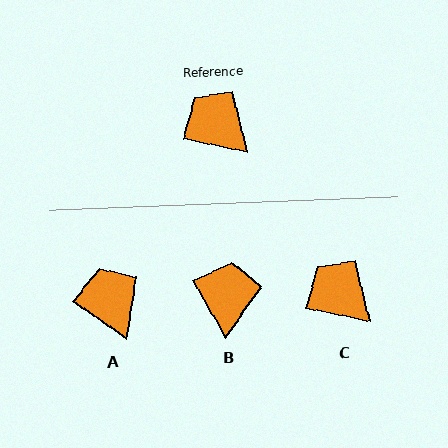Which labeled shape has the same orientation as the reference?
C.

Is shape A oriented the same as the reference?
No, it is off by about 23 degrees.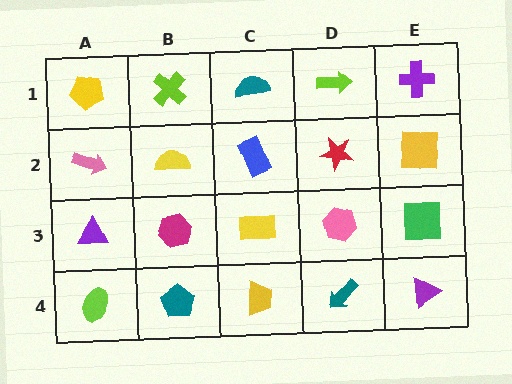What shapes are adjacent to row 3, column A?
A pink arrow (row 2, column A), a lime ellipse (row 4, column A), a magenta hexagon (row 3, column B).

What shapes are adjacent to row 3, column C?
A blue rectangle (row 2, column C), a yellow trapezoid (row 4, column C), a magenta hexagon (row 3, column B), a pink hexagon (row 3, column D).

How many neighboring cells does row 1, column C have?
3.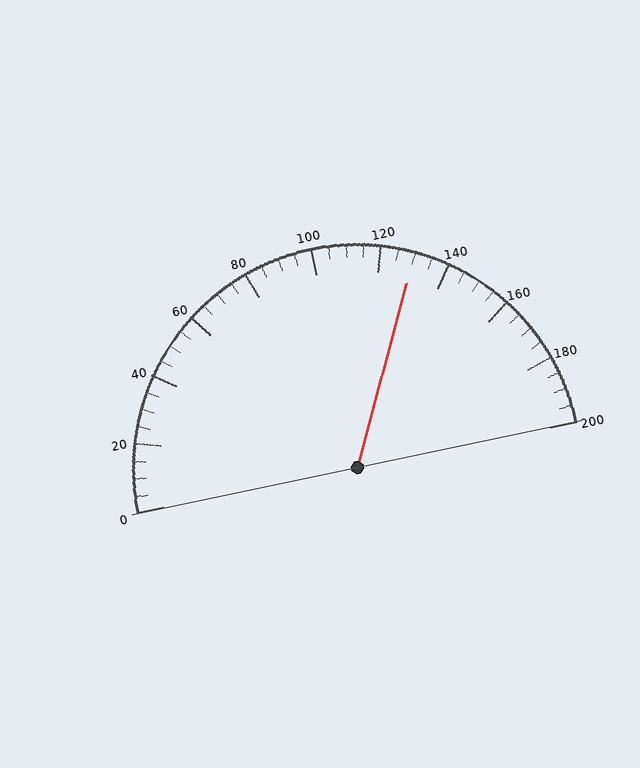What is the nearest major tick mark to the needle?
The nearest major tick mark is 120.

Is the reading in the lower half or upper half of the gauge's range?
The reading is in the upper half of the range (0 to 200).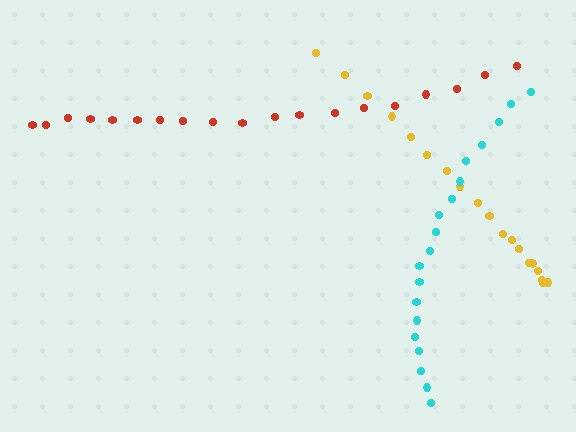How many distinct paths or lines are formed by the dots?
There are 3 distinct paths.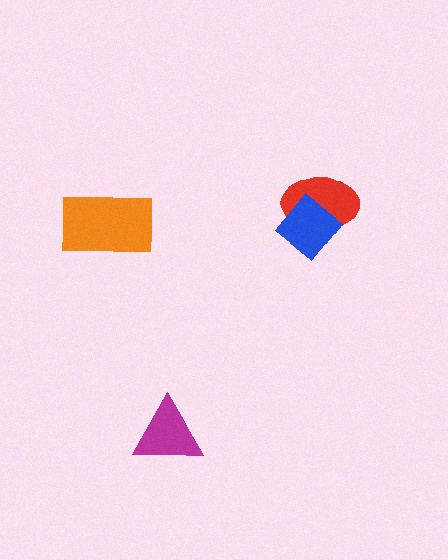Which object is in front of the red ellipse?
The blue diamond is in front of the red ellipse.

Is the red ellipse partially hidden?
Yes, it is partially covered by another shape.